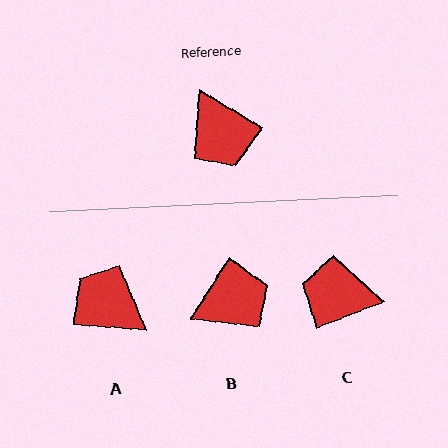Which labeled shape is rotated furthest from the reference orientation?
A, about 153 degrees away.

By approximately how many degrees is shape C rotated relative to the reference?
Approximately 128 degrees clockwise.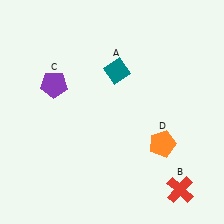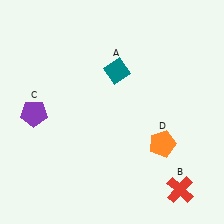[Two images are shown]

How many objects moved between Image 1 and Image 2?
1 object moved between the two images.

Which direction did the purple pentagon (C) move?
The purple pentagon (C) moved down.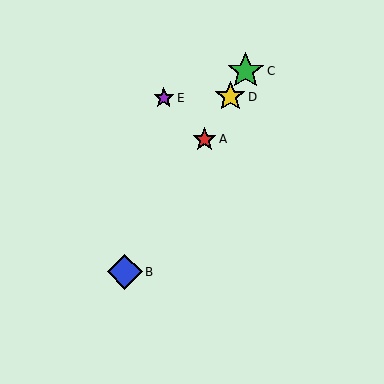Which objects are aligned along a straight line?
Objects A, B, C, D are aligned along a straight line.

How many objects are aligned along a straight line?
4 objects (A, B, C, D) are aligned along a straight line.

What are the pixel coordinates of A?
Object A is at (204, 139).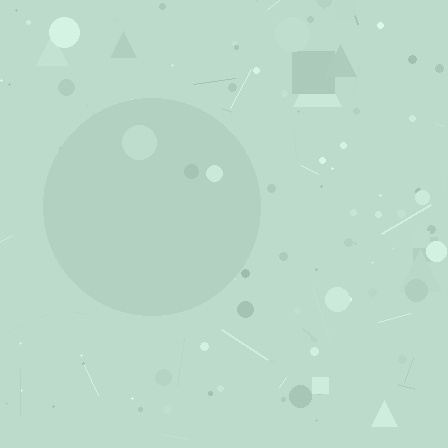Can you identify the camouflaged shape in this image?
The camouflaged shape is a circle.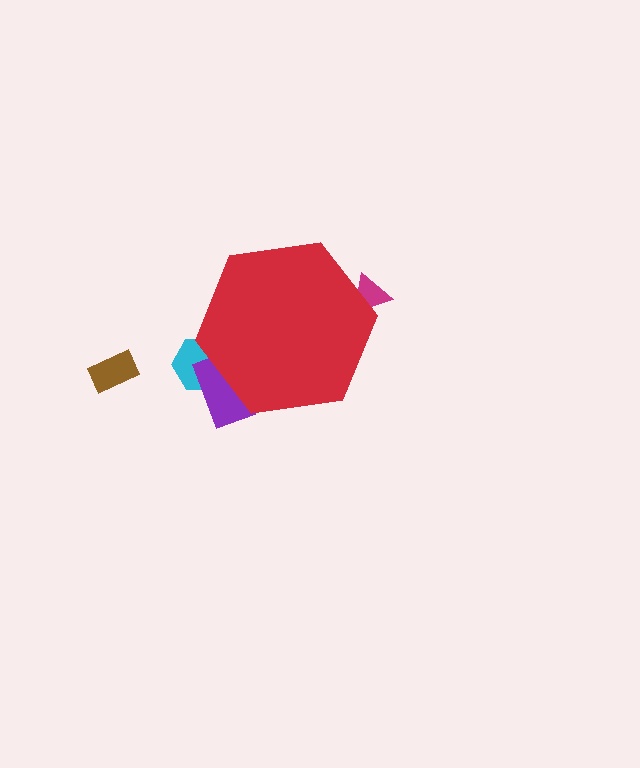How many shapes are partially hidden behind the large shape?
3 shapes are partially hidden.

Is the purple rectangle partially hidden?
Yes, the purple rectangle is partially hidden behind the red hexagon.